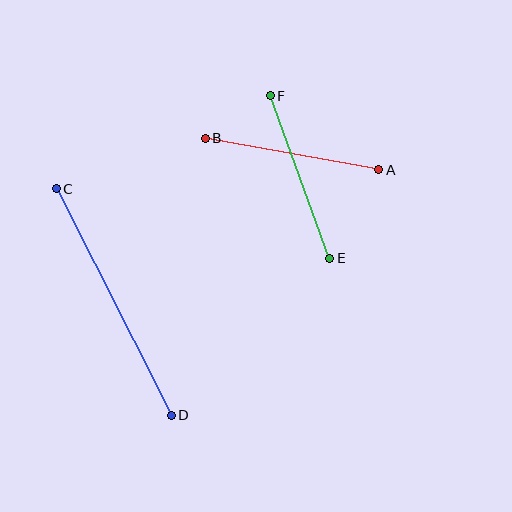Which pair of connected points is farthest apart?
Points C and D are farthest apart.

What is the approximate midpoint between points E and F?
The midpoint is at approximately (300, 177) pixels.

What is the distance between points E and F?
The distance is approximately 173 pixels.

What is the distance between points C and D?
The distance is approximately 254 pixels.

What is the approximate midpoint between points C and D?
The midpoint is at approximately (114, 302) pixels.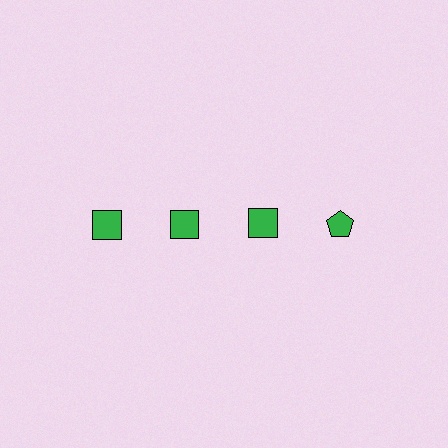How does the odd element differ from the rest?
It has a different shape: pentagon instead of square.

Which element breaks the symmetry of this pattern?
The green pentagon in the top row, second from right column breaks the symmetry. All other shapes are green squares.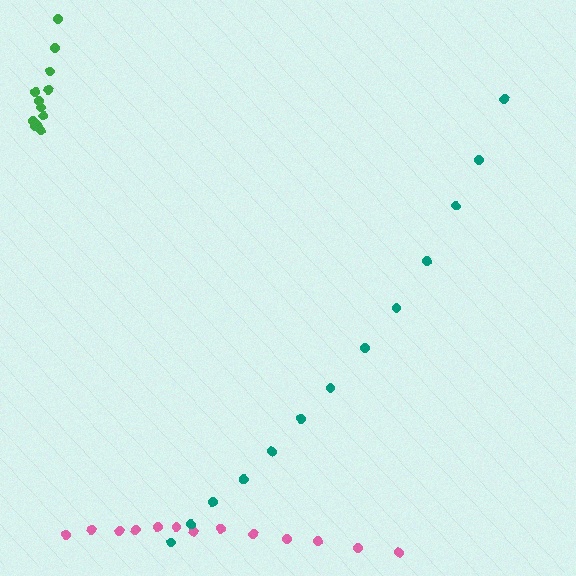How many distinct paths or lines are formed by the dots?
There are 3 distinct paths.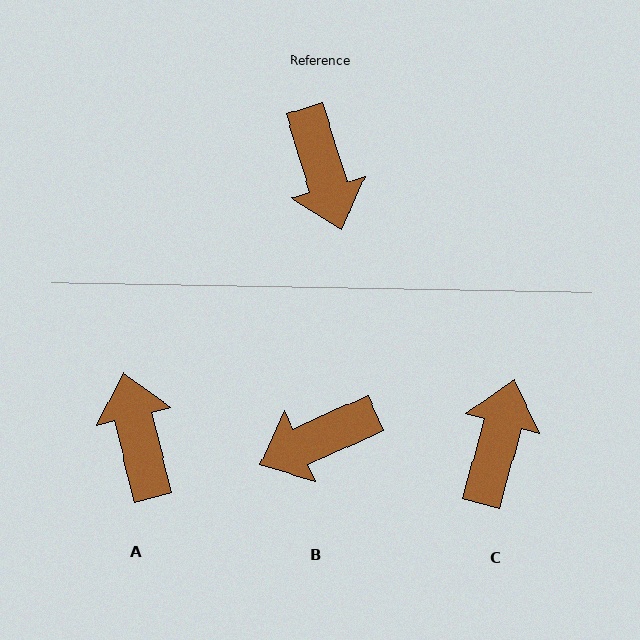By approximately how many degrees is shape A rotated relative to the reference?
Approximately 176 degrees counter-clockwise.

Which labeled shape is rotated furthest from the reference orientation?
A, about 176 degrees away.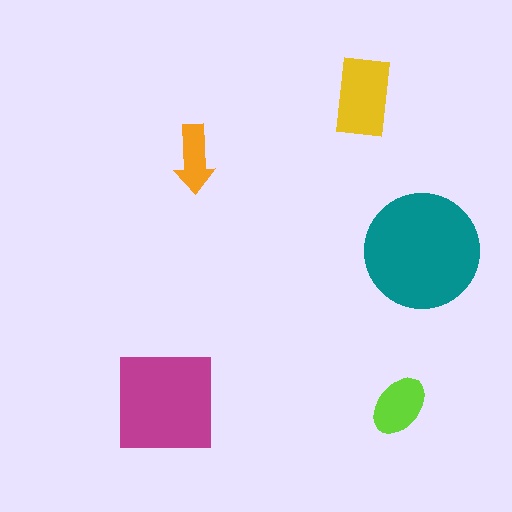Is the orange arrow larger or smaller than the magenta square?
Smaller.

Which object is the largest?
The teal circle.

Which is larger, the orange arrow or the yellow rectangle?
The yellow rectangle.